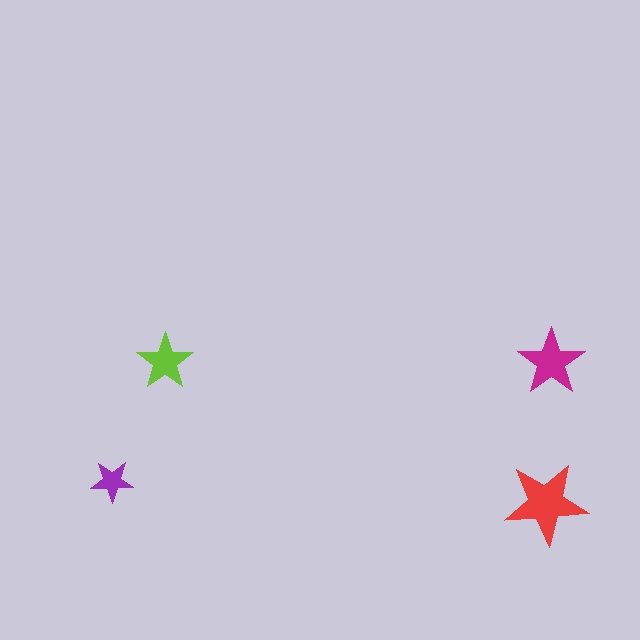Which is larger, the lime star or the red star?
The red one.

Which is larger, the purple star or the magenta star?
The magenta one.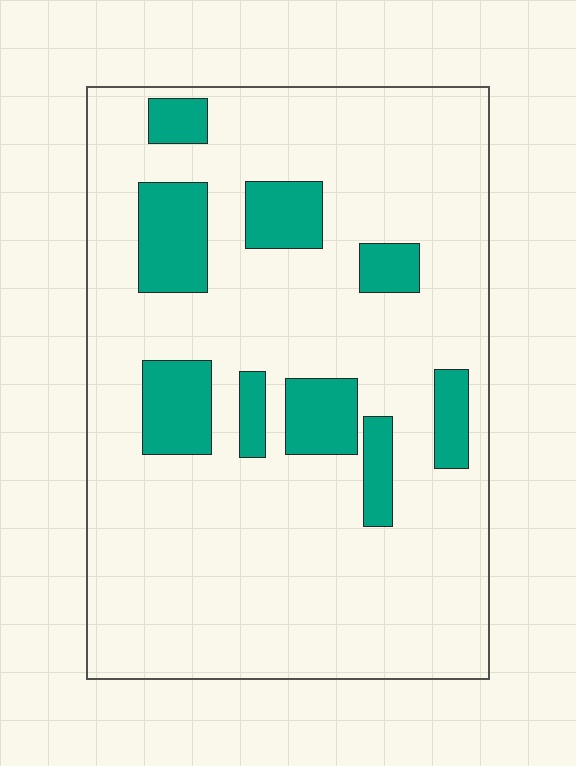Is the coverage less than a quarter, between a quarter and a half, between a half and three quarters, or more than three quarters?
Less than a quarter.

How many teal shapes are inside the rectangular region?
9.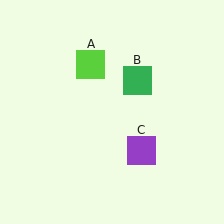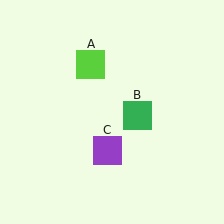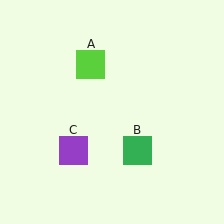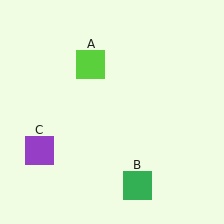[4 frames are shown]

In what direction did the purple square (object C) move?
The purple square (object C) moved left.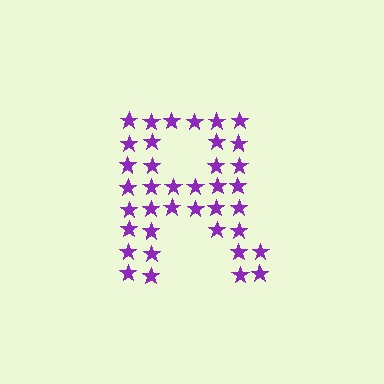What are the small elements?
The small elements are stars.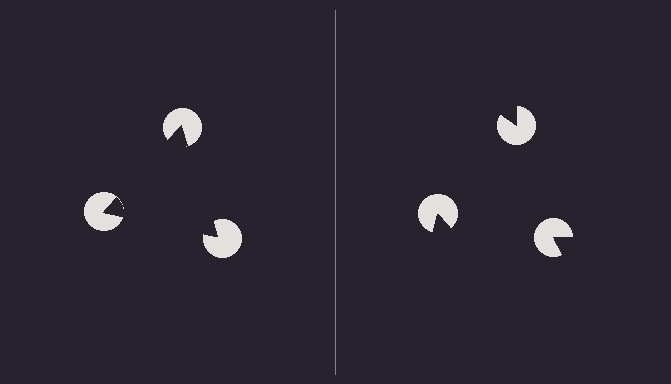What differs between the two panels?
The pac-man discs are positioned identically on both sides; only the wedge orientations differ. On the left they align to a triangle; on the right they are misaligned.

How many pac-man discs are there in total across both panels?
6 — 3 on each side.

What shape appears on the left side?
An illusory triangle.